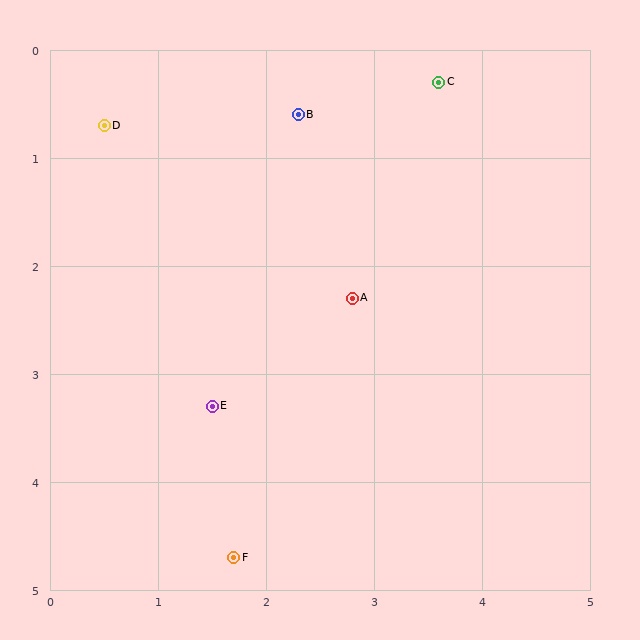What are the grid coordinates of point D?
Point D is at approximately (0.5, 0.7).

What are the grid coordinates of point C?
Point C is at approximately (3.6, 0.3).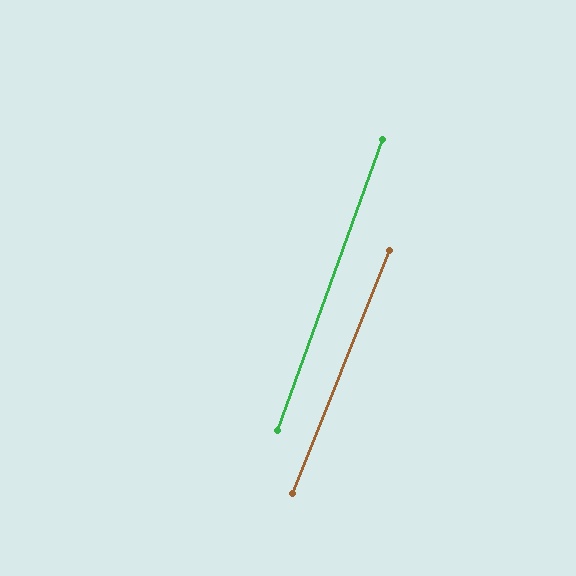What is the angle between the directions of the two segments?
Approximately 2 degrees.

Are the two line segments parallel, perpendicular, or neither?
Parallel — their directions differ by only 1.9°.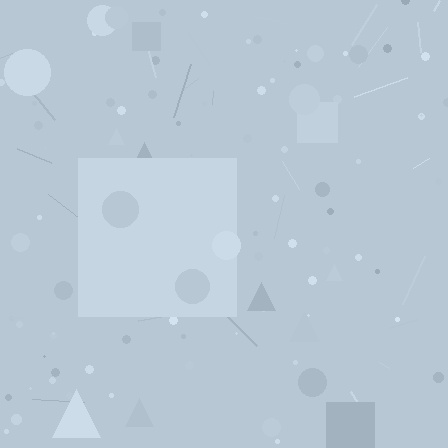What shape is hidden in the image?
A square is hidden in the image.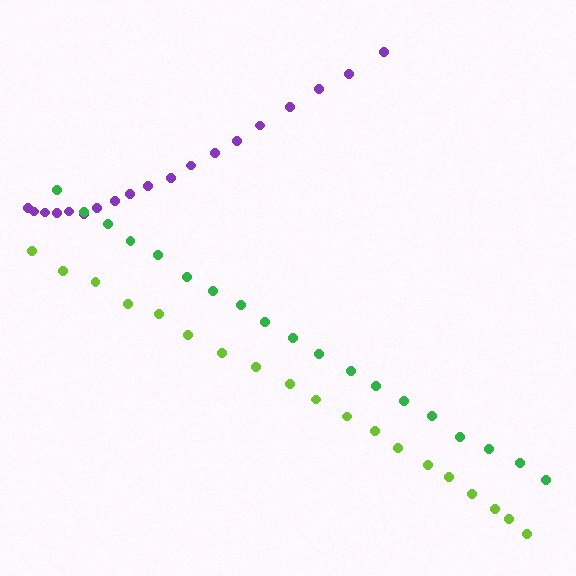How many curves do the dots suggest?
There are 3 distinct paths.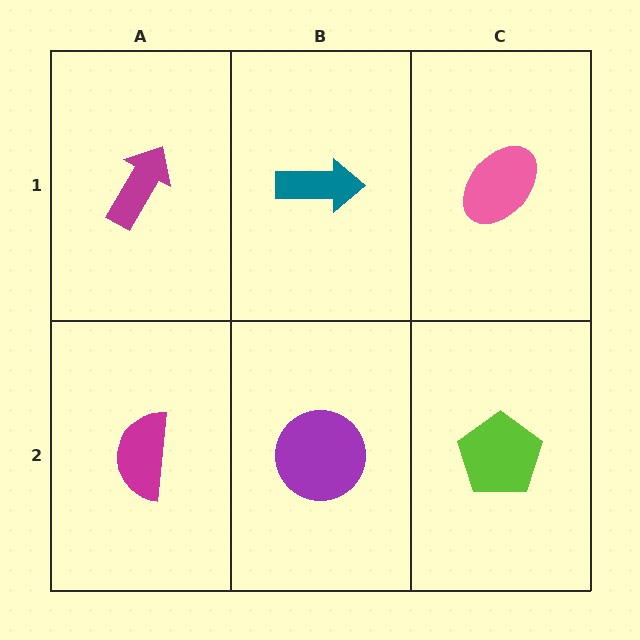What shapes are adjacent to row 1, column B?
A purple circle (row 2, column B), a magenta arrow (row 1, column A), a pink ellipse (row 1, column C).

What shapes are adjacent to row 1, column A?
A magenta semicircle (row 2, column A), a teal arrow (row 1, column B).